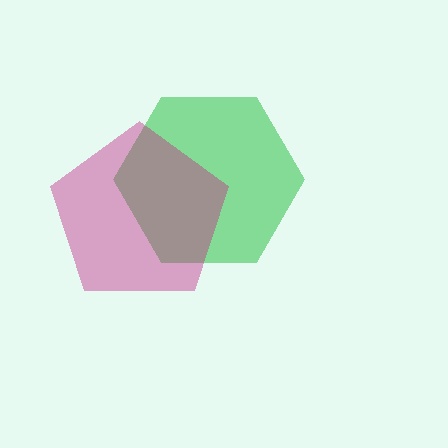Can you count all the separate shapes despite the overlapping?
Yes, there are 2 separate shapes.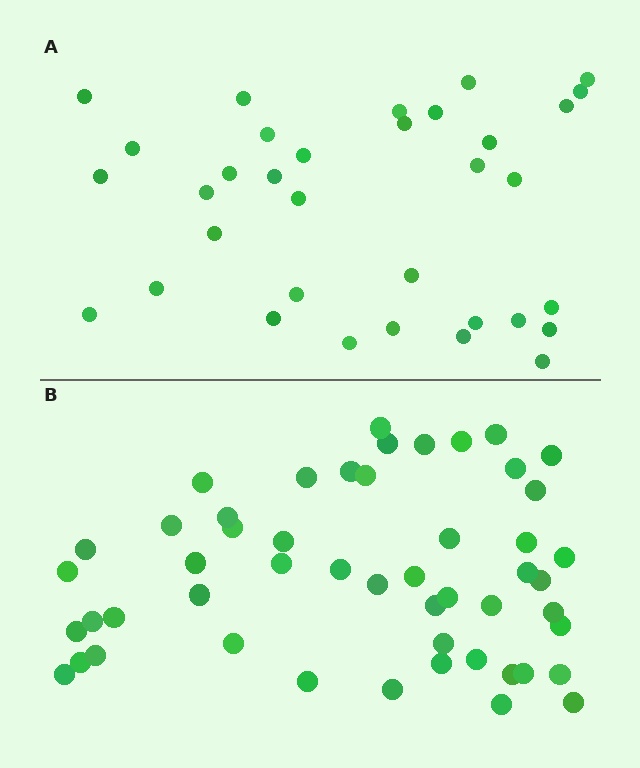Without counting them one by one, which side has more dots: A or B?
Region B (the bottom region) has more dots.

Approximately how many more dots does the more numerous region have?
Region B has approximately 15 more dots than region A.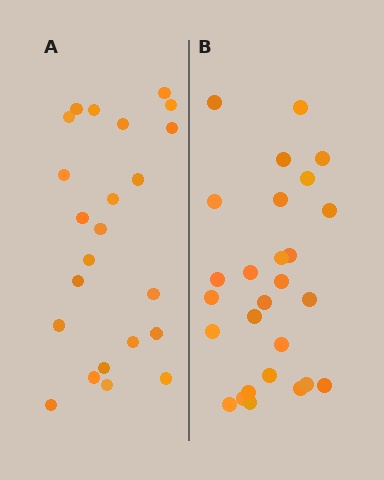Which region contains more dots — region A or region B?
Region B (the right region) has more dots.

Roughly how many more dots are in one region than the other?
Region B has about 4 more dots than region A.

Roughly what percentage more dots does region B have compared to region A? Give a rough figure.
About 15% more.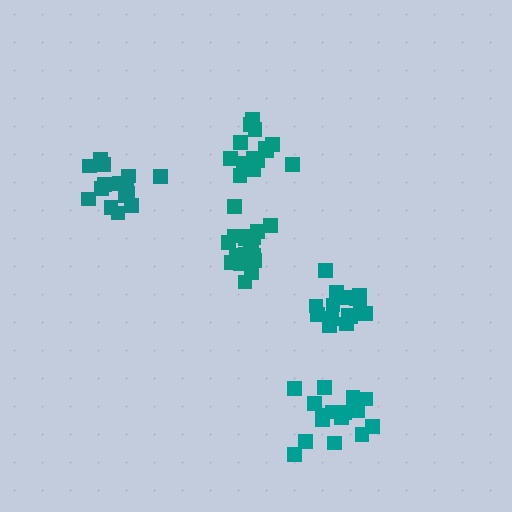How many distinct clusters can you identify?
There are 5 distinct clusters.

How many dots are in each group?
Group 1: 15 dots, Group 2: 17 dots, Group 3: 16 dots, Group 4: 16 dots, Group 5: 20 dots (84 total).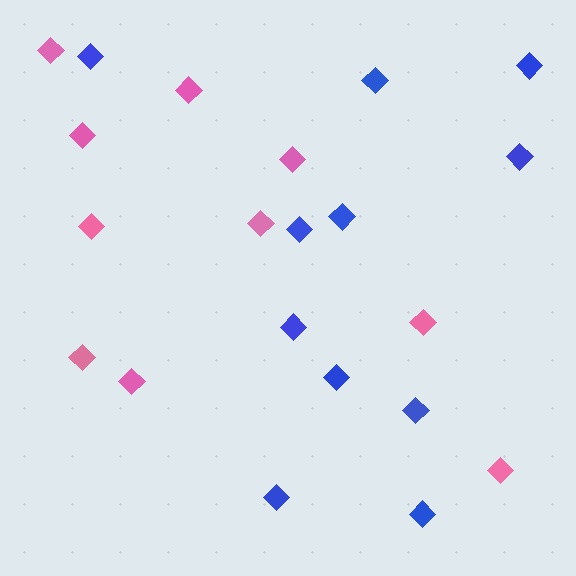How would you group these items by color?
There are 2 groups: one group of blue diamonds (11) and one group of pink diamonds (10).